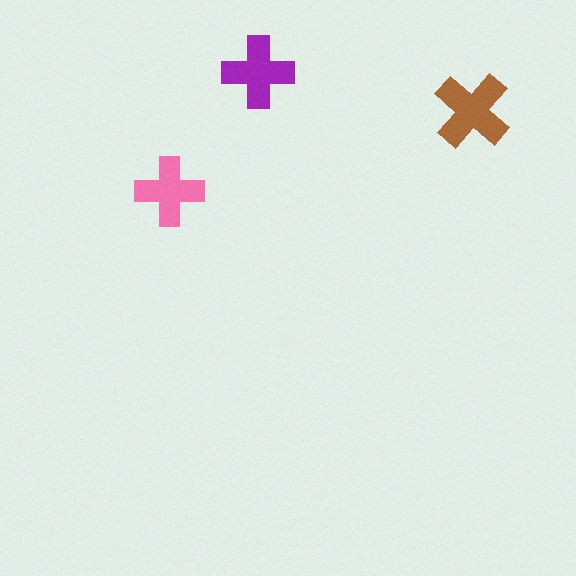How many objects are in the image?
There are 3 objects in the image.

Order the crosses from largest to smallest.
the brown one, the purple one, the pink one.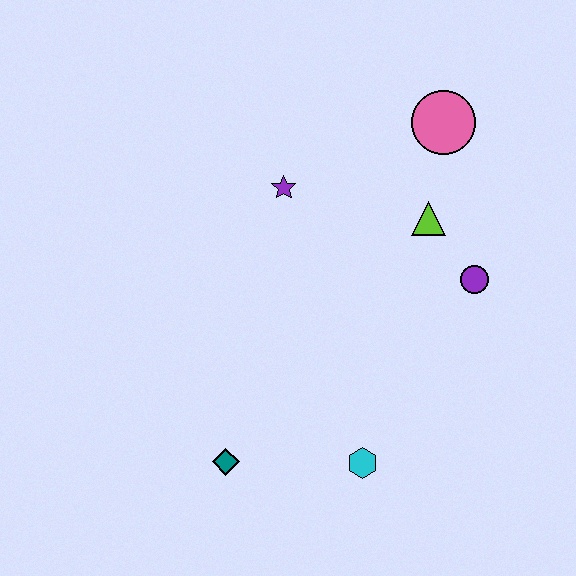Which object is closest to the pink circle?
The lime triangle is closest to the pink circle.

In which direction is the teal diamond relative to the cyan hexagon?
The teal diamond is to the left of the cyan hexagon.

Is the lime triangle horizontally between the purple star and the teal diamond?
No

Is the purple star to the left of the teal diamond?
No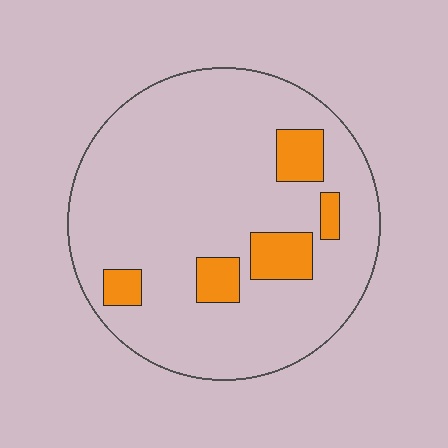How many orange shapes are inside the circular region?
5.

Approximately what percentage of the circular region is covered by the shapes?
Approximately 15%.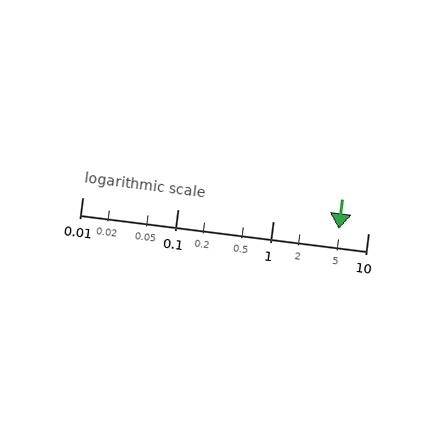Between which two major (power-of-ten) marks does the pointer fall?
The pointer is between 1 and 10.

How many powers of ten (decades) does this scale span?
The scale spans 3 decades, from 0.01 to 10.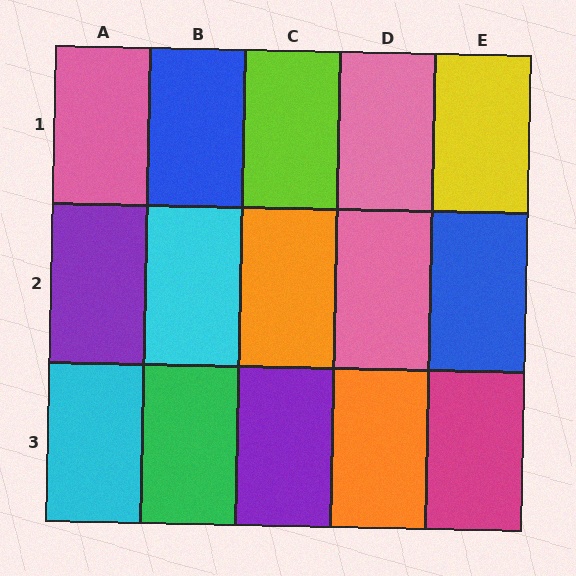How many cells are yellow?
1 cell is yellow.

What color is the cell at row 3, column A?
Cyan.